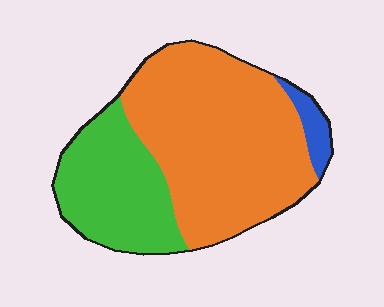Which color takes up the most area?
Orange, at roughly 65%.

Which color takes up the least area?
Blue, at roughly 5%.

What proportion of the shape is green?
Green takes up between a sixth and a third of the shape.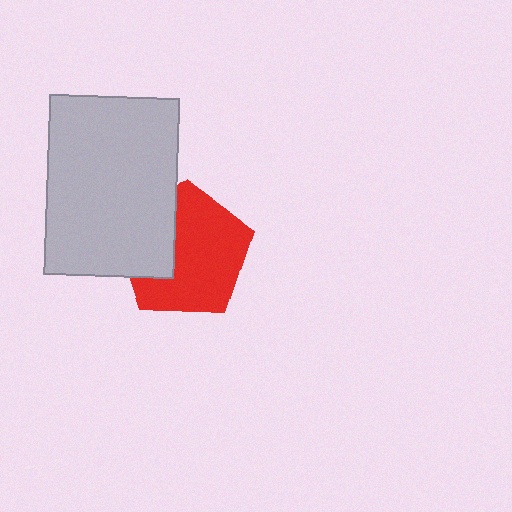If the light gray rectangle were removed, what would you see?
You would see the complete red pentagon.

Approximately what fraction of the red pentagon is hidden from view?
Roughly 31% of the red pentagon is hidden behind the light gray rectangle.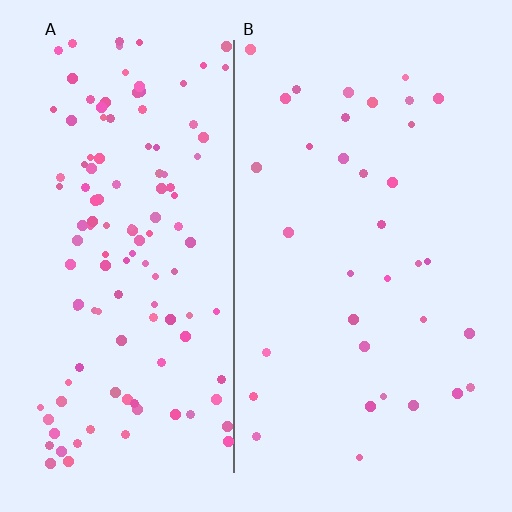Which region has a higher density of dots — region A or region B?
A (the left).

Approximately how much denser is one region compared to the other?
Approximately 3.6× — region A over region B.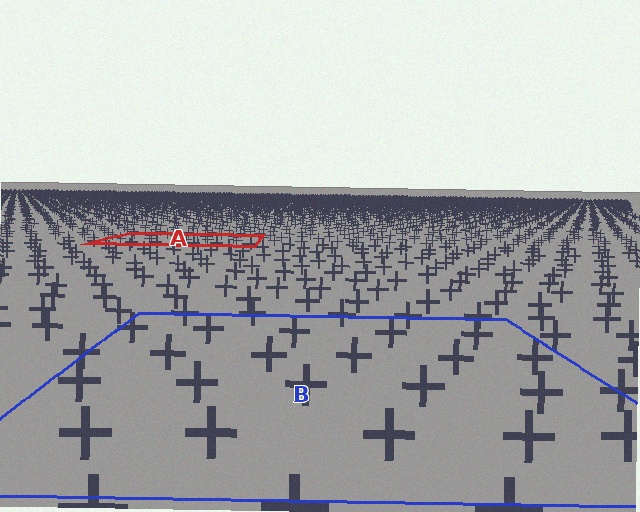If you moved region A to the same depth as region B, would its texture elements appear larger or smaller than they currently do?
They would appear larger. At a closer depth, the same texture elements are projected at a bigger on-screen size.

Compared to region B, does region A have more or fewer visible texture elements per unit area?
Region A has more texture elements per unit area — they are packed more densely because it is farther away.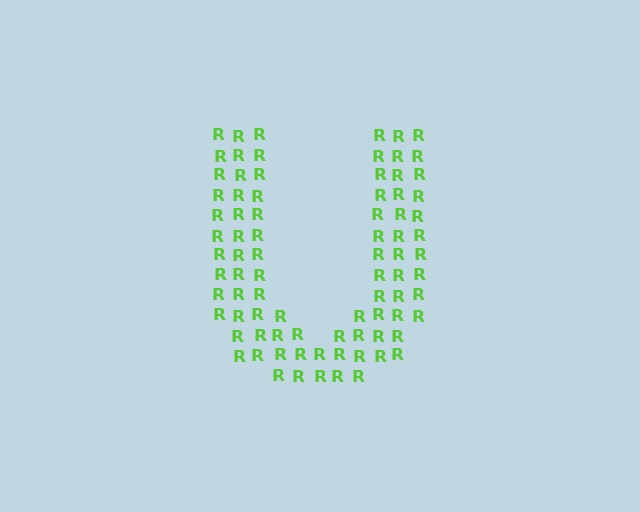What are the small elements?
The small elements are letter R's.